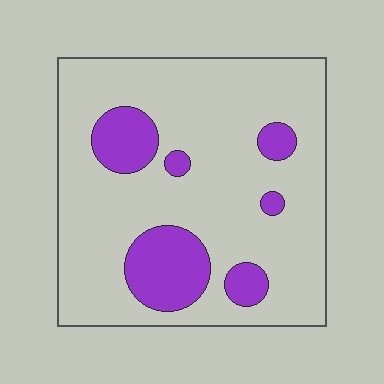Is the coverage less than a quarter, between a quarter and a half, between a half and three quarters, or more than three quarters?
Less than a quarter.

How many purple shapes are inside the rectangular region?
6.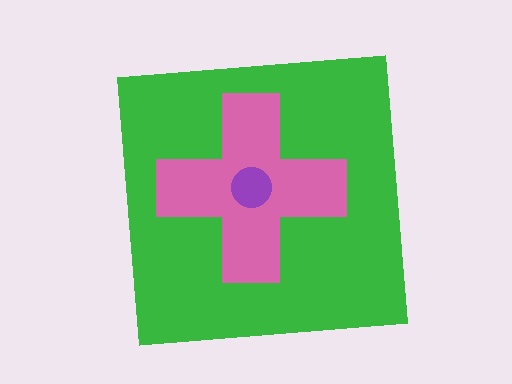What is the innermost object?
The purple circle.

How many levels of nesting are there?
3.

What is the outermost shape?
The green square.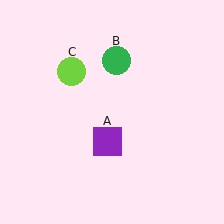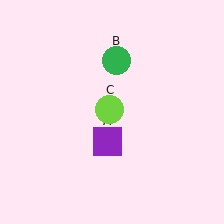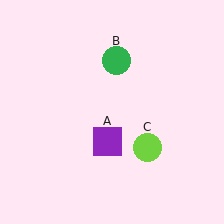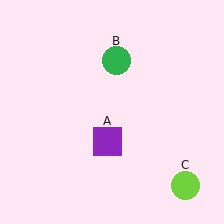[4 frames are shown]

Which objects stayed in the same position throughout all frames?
Purple square (object A) and green circle (object B) remained stationary.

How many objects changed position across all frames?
1 object changed position: lime circle (object C).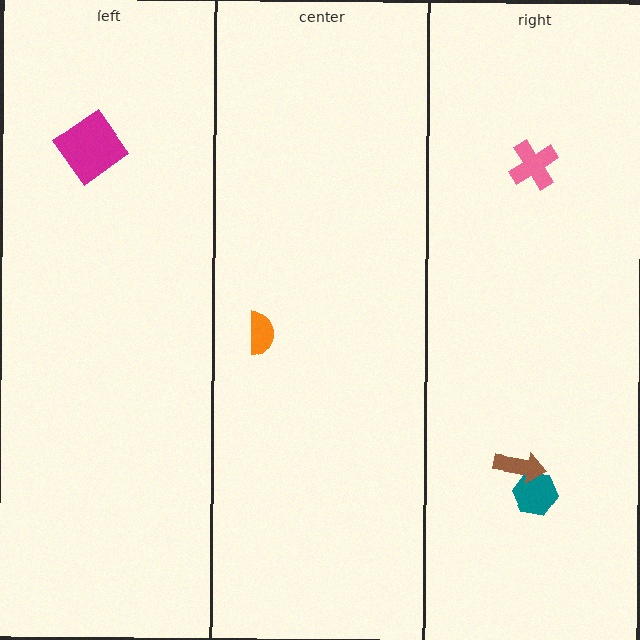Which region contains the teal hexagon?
The right region.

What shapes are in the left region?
The magenta diamond.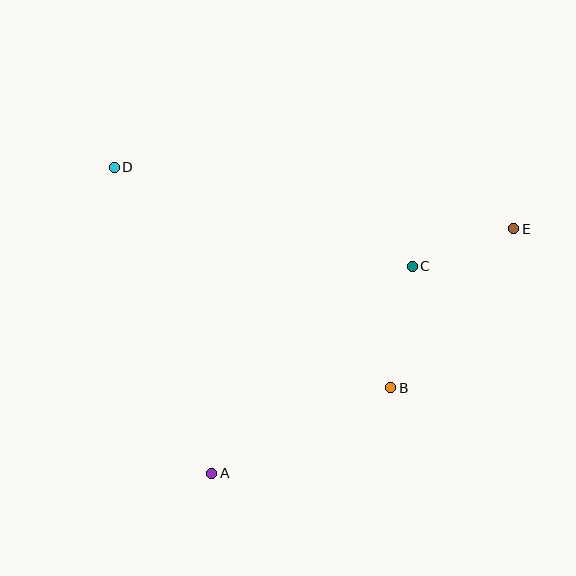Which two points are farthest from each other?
Points D and E are farthest from each other.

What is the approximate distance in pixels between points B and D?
The distance between B and D is approximately 353 pixels.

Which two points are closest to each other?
Points C and E are closest to each other.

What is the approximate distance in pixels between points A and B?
The distance between A and B is approximately 198 pixels.